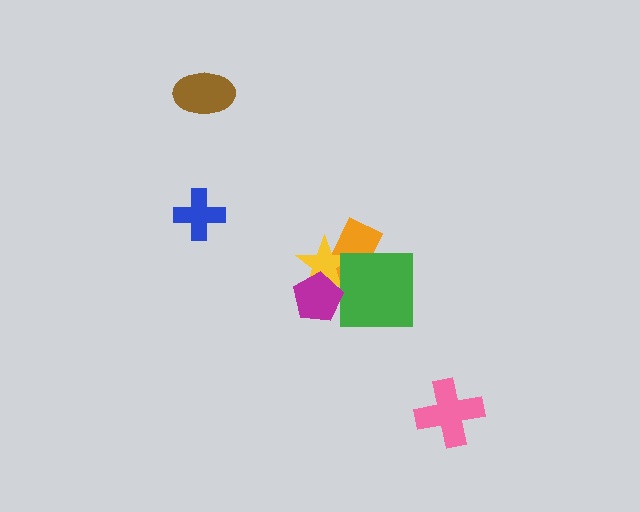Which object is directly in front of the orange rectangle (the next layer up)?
The yellow star is directly in front of the orange rectangle.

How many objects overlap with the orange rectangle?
2 objects overlap with the orange rectangle.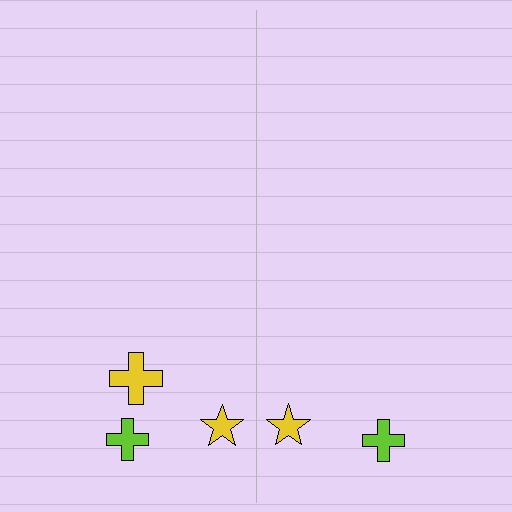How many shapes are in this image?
There are 5 shapes in this image.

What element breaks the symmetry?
A yellow cross is missing from the right side.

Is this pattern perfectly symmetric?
No, the pattern is not perfectly symmetric. A yellow cross is missing from the right side.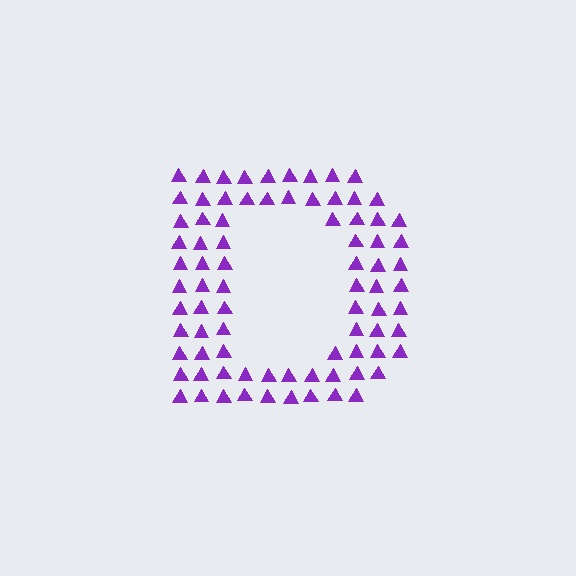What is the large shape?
The large shape is the letter D.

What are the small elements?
The small elements are triangles.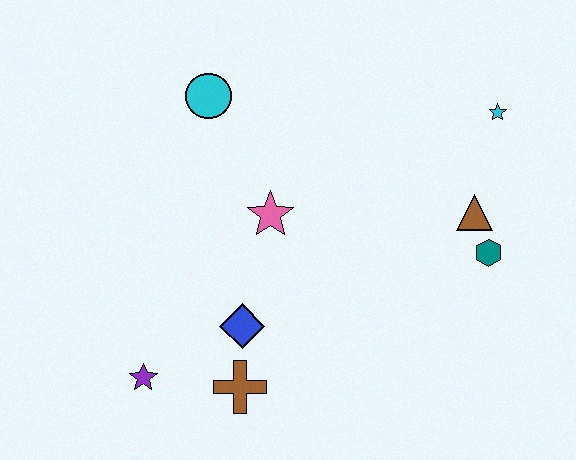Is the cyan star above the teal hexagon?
Yes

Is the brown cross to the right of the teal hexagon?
No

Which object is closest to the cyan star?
The brown triangle is closest to the cyan star.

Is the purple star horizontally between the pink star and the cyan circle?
No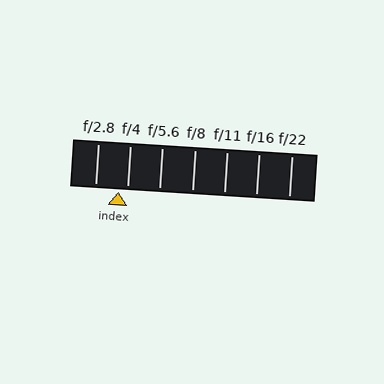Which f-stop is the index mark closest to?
The index mark is closest to f/4.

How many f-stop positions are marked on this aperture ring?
There are 7 f-stop positions marked.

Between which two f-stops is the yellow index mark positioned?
The index mark is between f/2.8 and f/4.